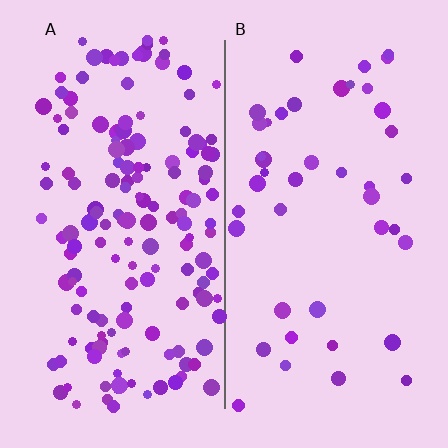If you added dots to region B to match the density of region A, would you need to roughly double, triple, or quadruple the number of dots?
Approximately quadruple.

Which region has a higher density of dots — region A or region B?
A (the left).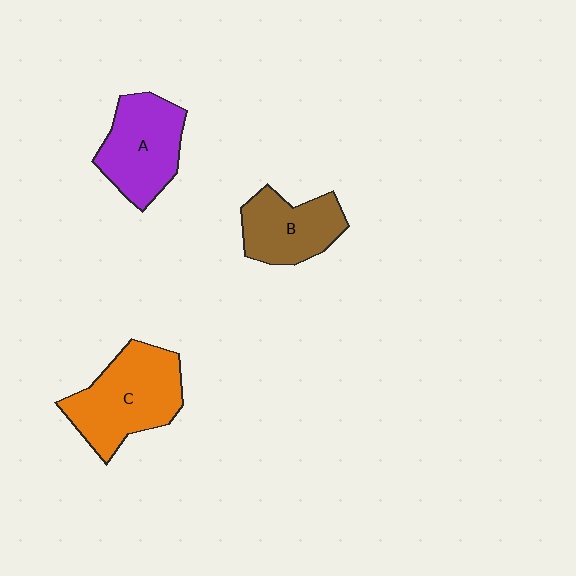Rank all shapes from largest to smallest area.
From largest to smallest: C (orange), A (purple), B (brown).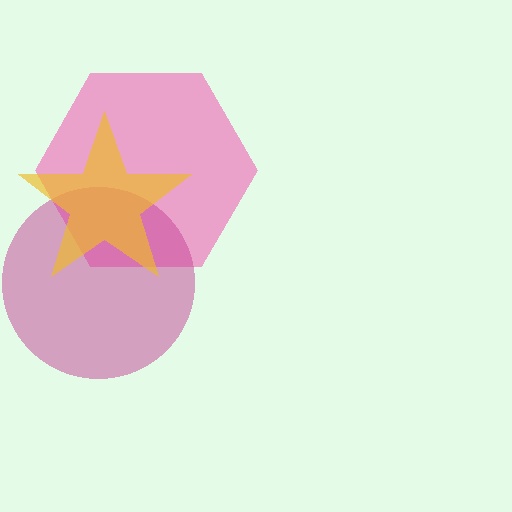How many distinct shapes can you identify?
There are 3 distinct shapes: a pink hexagon, a magenta circle, a yellow star.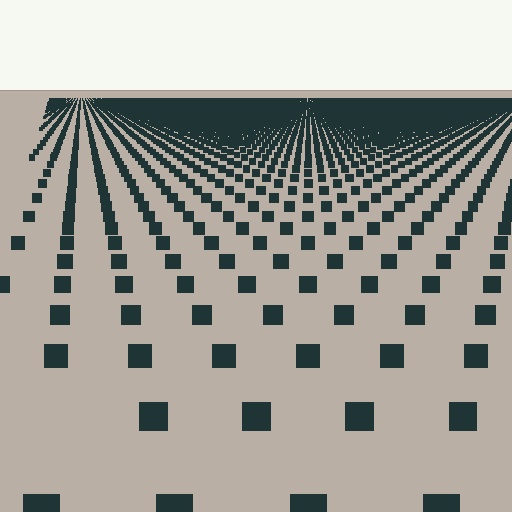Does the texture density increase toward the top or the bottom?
Density increases toward the top.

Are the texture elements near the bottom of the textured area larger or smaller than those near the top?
Larger. Near the bottom, elements are closer to the viewer and appear at a bigger on-screen size.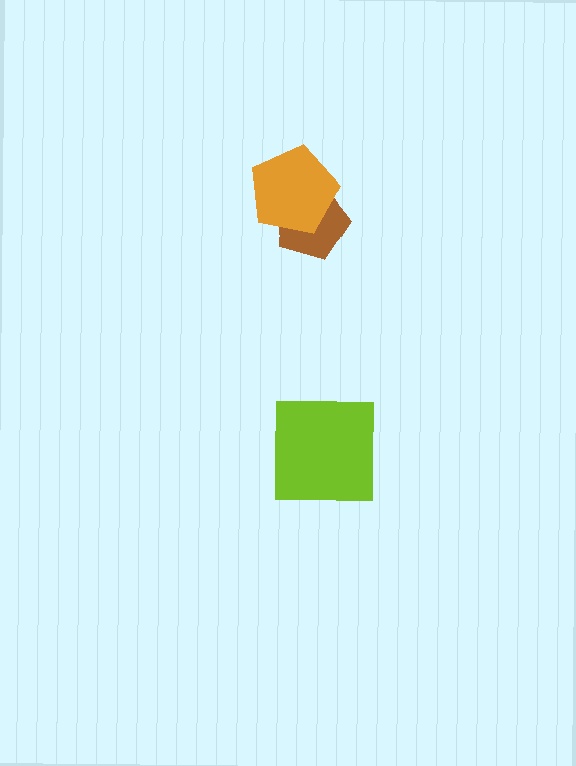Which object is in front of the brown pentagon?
The orange pentagon is in front of the brown pentagon.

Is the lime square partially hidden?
No, no other shape covers it.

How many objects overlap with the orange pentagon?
1 object overlaps with the orange pentagon.